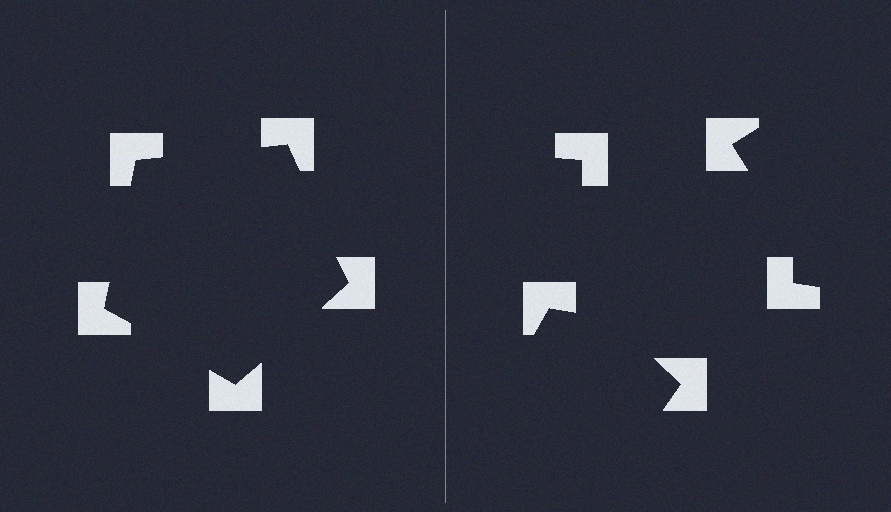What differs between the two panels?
The notched squares are positioned identically on both sides; only the wedge orientations differ. On the left they align to a pentagon; on the right they are misaligned.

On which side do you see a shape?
An illusory pentagon appears on the left side. On the right side the wedge cuts are rotated, so no coherent shape forms.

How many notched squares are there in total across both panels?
10 — 5 on each side.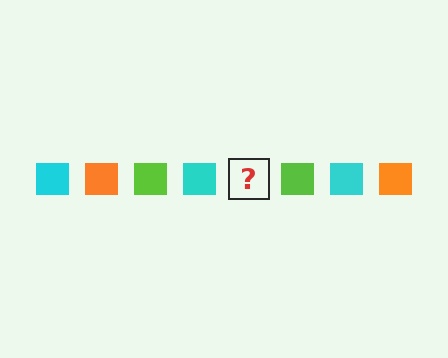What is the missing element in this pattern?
The missing element is an orange square.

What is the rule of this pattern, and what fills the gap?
The rule is that the pattern cycles through cyan, orange, lime squares. The gap should be filled with an orange square.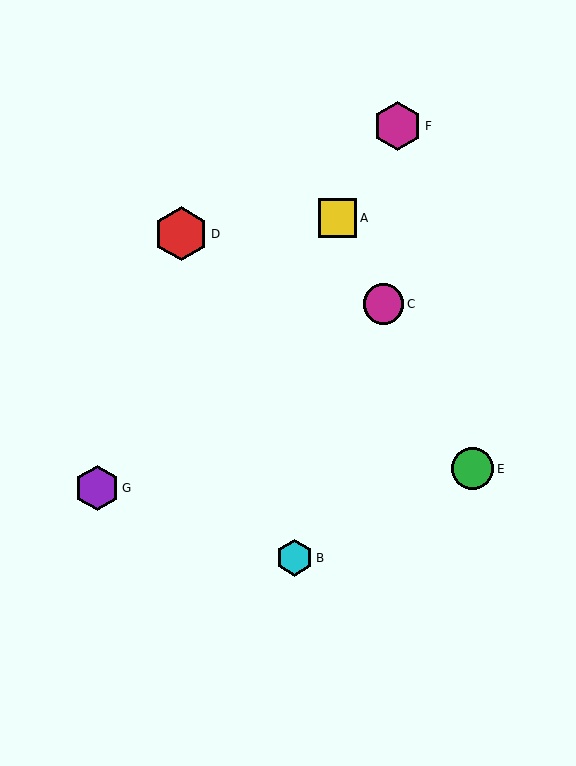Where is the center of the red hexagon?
The center of the red hexagon is at (181, 234).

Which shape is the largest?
The red hexagon (labeled D) is the largest.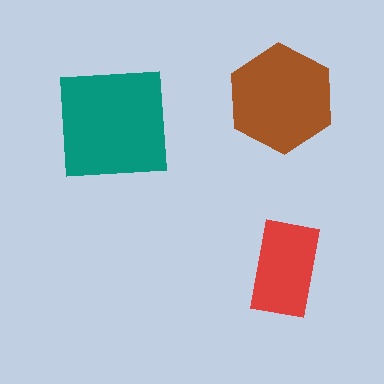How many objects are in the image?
There are 3 objects in the image.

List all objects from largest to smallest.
The teal square, the brown hexagon, the red rectangle.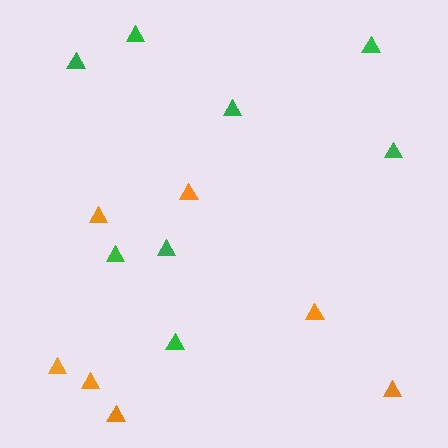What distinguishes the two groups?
There are 2 groups: one group of orange triangles (7) and one group of green triangles (8).